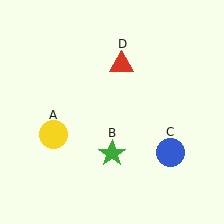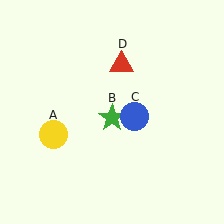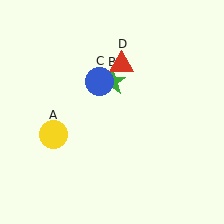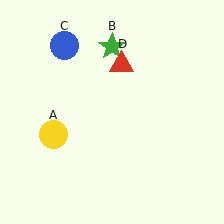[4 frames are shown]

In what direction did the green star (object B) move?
The green star (object B) moved up.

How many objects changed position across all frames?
2 objects changed position: green star (object B), blue circle (object C).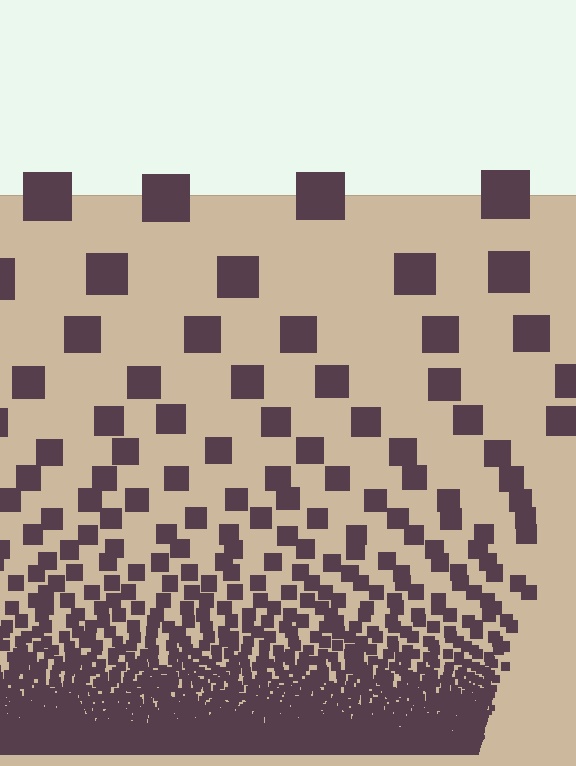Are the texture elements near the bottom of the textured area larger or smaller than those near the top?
Smaller. The gradient is inverted — elements near the bottom are smaller and denser.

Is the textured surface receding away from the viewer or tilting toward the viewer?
The surface appears to tilt toward the viewer. Texture elements get larger and sparser toward the top.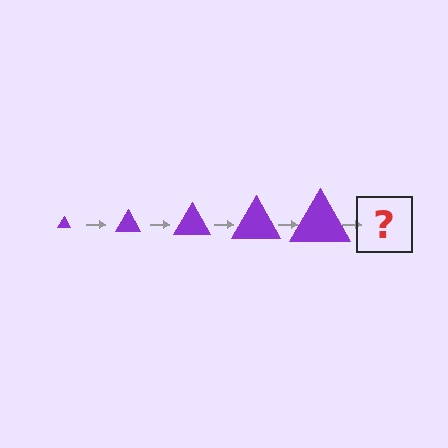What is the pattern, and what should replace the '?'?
The pattern is that the triangle gets progressively larger each step. The '?' should be a purple triangle, larger than the previous one.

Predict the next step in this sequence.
The next step is a purple triangle, larger than the previous one.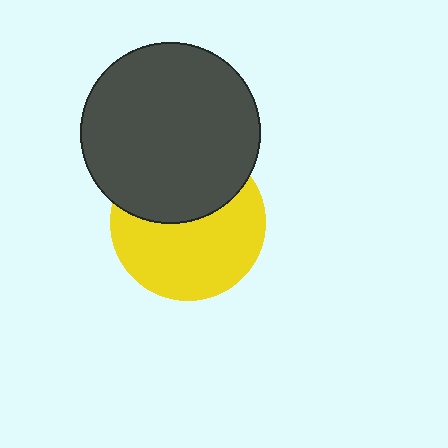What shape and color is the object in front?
The object in front is a dark gray circle.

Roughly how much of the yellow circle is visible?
About half of it is visible (roughly 60%).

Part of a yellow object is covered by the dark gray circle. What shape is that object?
It is a circle.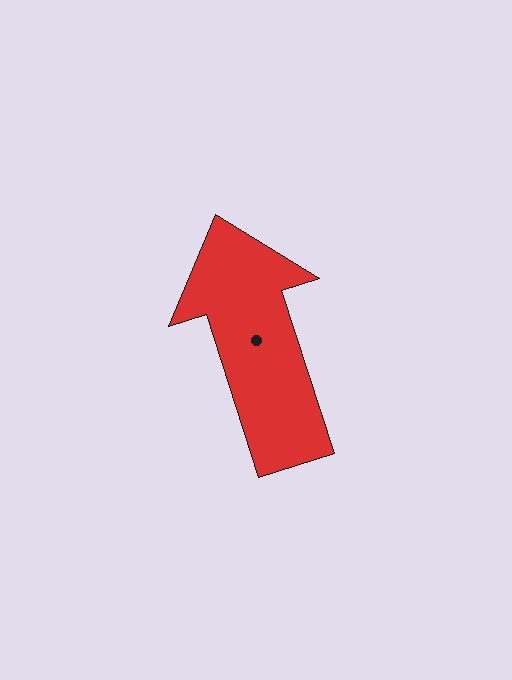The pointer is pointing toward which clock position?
Roughly 11 o'clock.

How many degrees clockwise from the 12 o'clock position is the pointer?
Approximately 342 degrees.